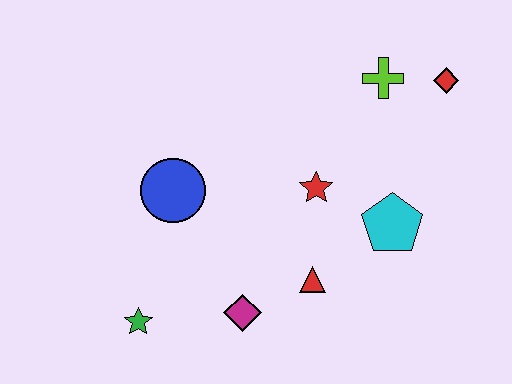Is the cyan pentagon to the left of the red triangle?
No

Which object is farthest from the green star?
The red diamond is farthest from the green star.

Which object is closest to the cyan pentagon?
The red star is closest to the cyan pentagon.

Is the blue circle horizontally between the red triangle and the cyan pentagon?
No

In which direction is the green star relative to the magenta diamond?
The green star is to the left of the magenta diamond.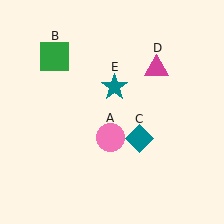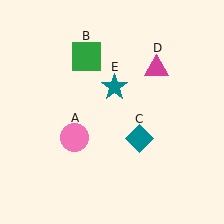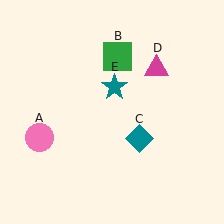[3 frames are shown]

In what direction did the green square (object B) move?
The green square (object B) moved right.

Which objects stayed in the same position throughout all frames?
Teal diamond (object C) and magenta triangle (object D) and teal star (object E) remained stationary.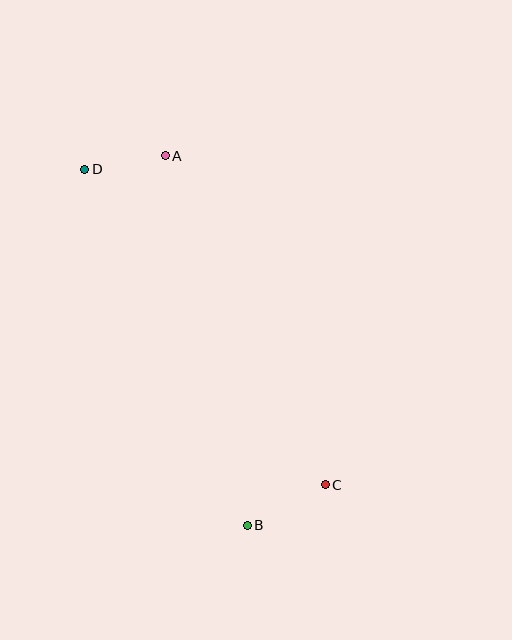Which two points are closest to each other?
Points A and D are closest to each other.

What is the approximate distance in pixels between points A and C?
The distance between A and C is approximately 366 pixels.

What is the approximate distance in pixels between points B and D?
The distance between B and D is approximately 392 pixels.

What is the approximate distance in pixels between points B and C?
The distance between B and C is approximately 88 pixels.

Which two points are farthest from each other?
Points C and D are farthest from each other.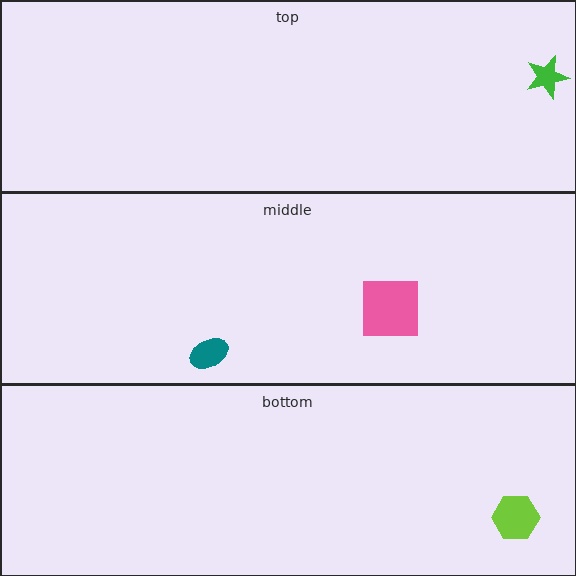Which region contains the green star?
The top region.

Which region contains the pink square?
The middle region.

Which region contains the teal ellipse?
The middle region.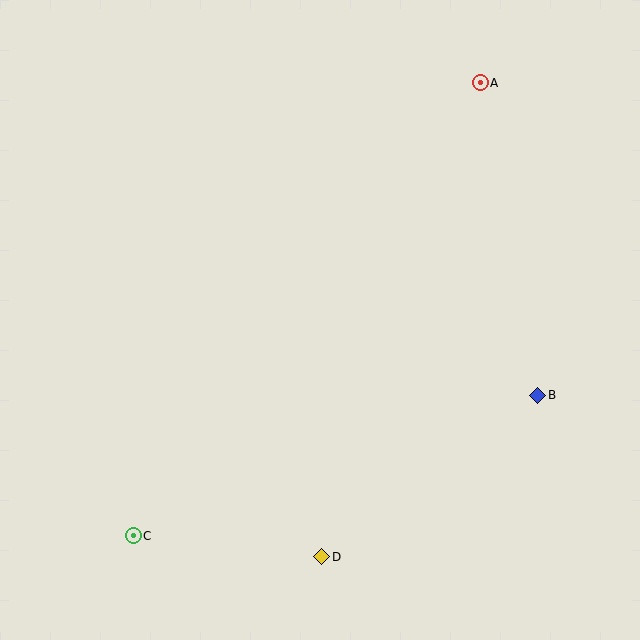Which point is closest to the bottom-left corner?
Point C is closest to the bottom-left corner.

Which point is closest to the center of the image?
Point B at (538, 395) is closest to the center.